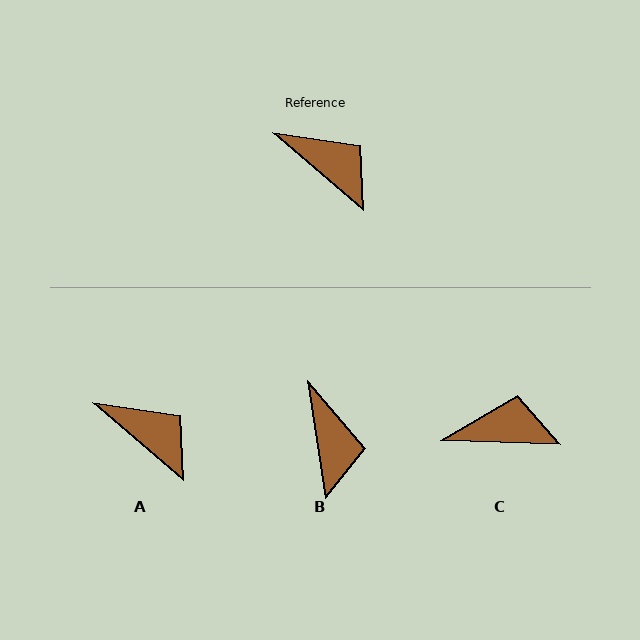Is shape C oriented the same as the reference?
No, it is off by about 39 degrees.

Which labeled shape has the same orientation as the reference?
A.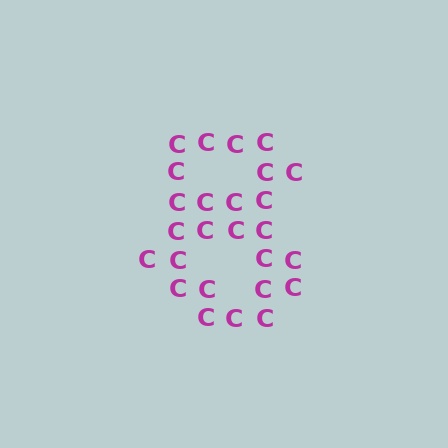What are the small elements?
The small elements are letter C's.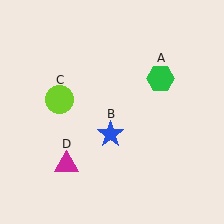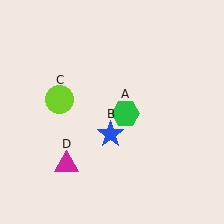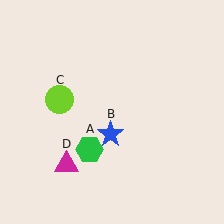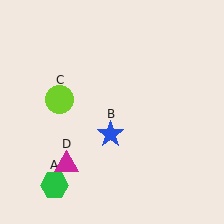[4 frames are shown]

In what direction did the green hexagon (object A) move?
The green hexagon (object A) moved down and to the left.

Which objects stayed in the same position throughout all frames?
Blue star (object B) and lime circle (object C) and magenta triangle (object D) remained stationary.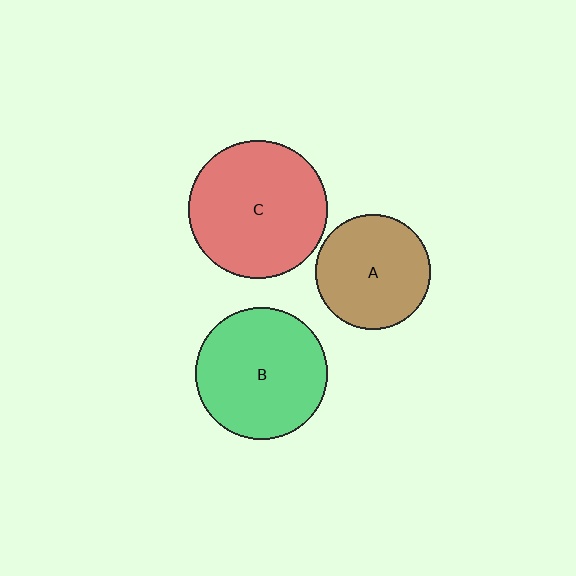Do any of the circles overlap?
No, none of the circles overlap.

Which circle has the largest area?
Circle C (red).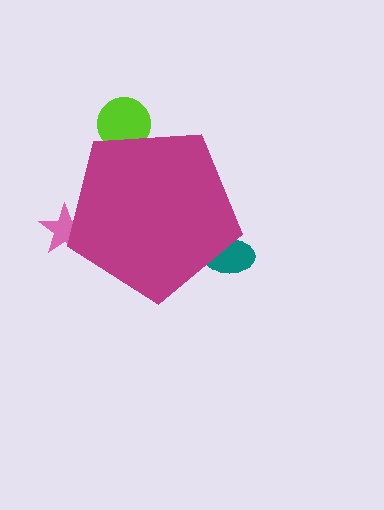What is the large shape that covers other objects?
A magenta pentagon.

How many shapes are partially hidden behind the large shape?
3 shapes are partially hidden.